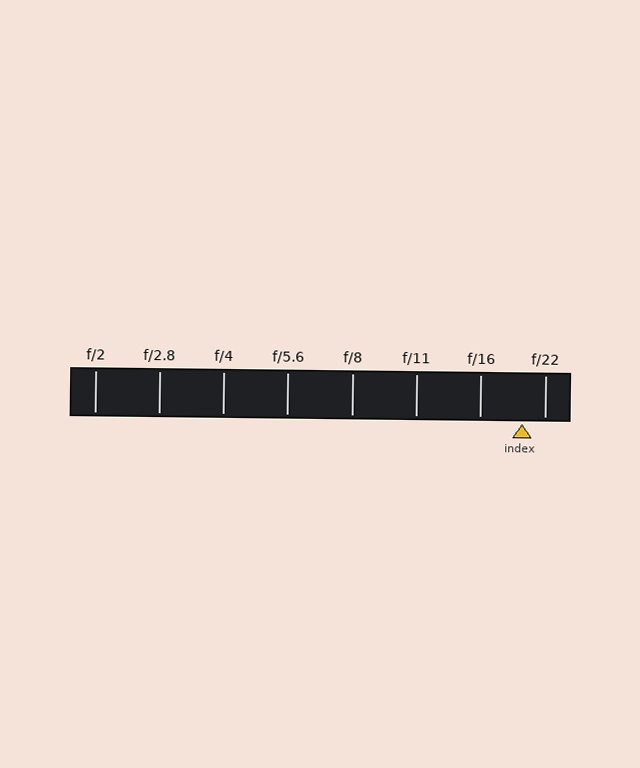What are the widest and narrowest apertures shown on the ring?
The widest aperture shown is f/2 and the narrowest is f/22.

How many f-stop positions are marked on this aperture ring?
There are 8 f-stop positions marked.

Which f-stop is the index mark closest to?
The index mark is closest to f/22.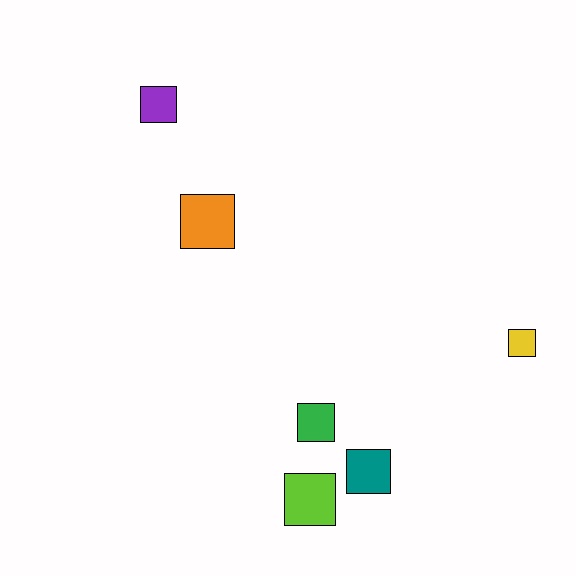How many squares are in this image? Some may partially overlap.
There are 6 squares.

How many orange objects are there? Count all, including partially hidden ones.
There is 1 orange object.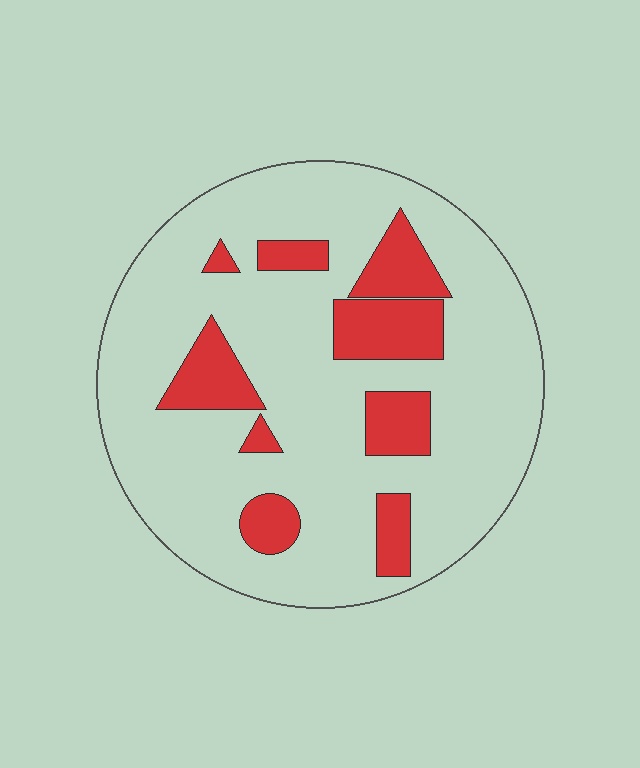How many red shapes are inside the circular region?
9.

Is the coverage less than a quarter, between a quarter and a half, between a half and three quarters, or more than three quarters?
Less than a quarter.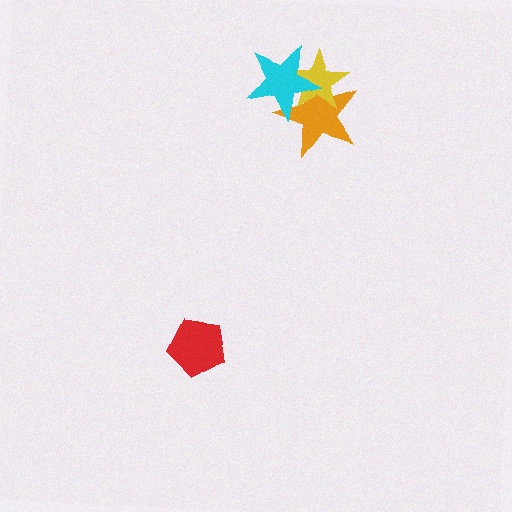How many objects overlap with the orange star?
2 objects overlap with the orange star.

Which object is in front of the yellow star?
The cyan star is in front of the yellow star.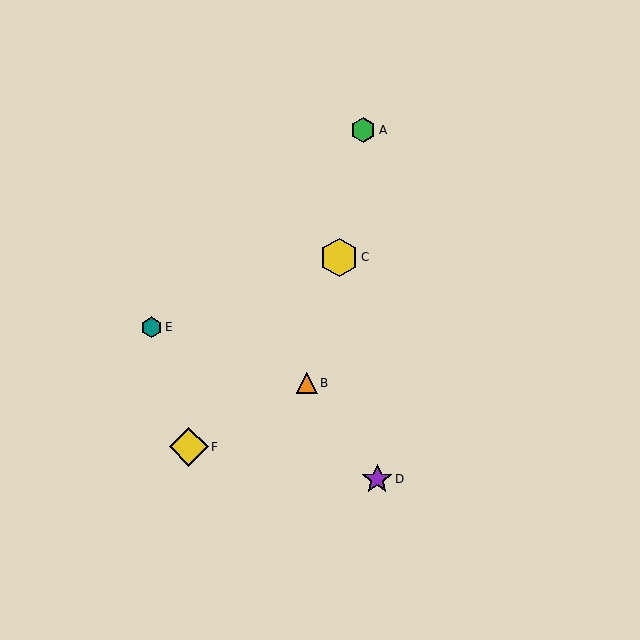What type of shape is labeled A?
Shape A is a green hexagon.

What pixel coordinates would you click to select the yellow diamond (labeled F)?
Click at (189, 447) to select the yellow diamond F.